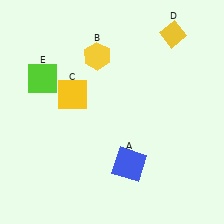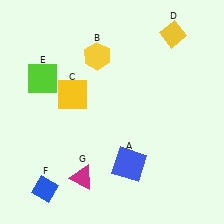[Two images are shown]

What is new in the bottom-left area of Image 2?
A blue diamond (F) was added in the bottom-left area of Image 2.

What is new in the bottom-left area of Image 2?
A magenta triangle (G) was added in the bottom-left area of Image 2.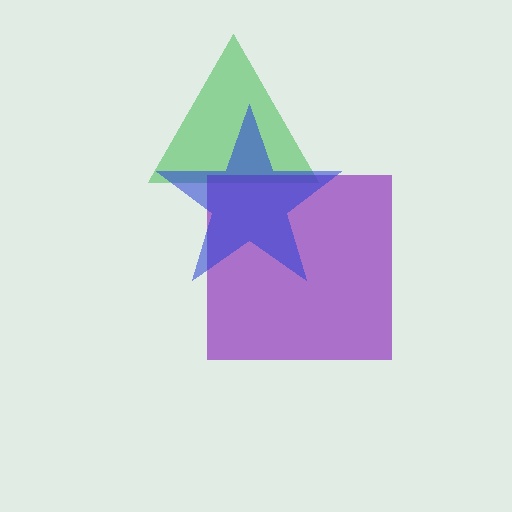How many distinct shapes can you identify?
There are 3 distinct shapes: a green triangle, a purple square, a blue star.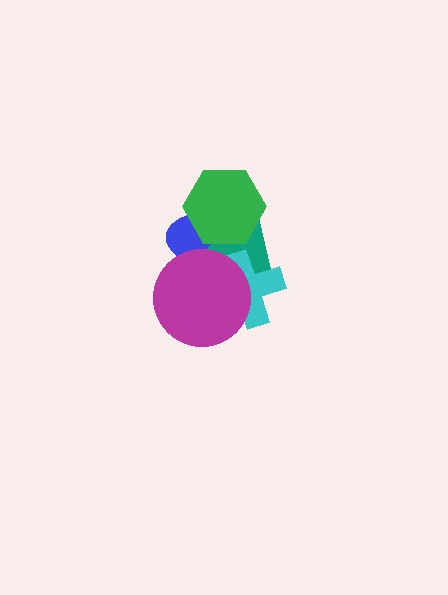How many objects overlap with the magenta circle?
3 objects overlap with the magenta circle.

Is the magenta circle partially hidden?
No, no other shape covers it.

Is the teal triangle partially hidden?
Yes, it is partially covered by another shape.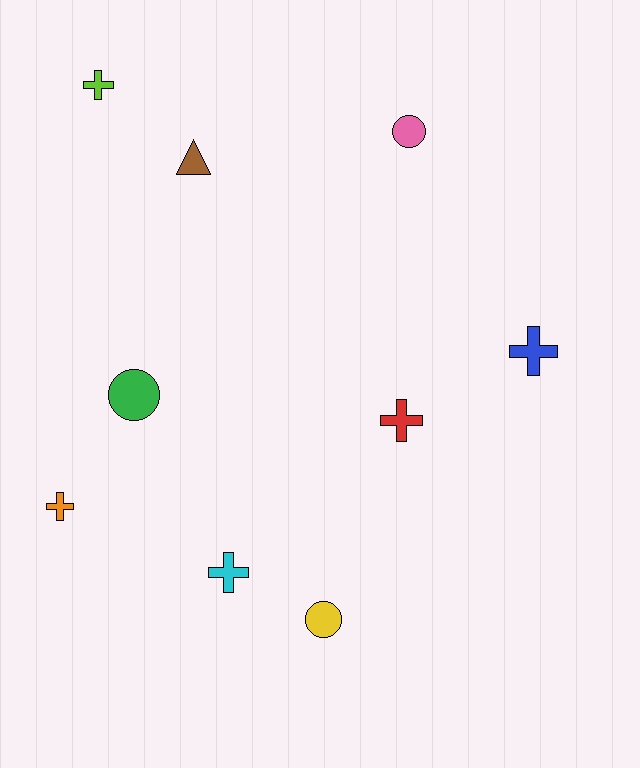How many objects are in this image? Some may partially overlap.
There are 9 objects.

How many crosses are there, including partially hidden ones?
There are 5 crosses.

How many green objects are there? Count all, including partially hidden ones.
There is 1 green object.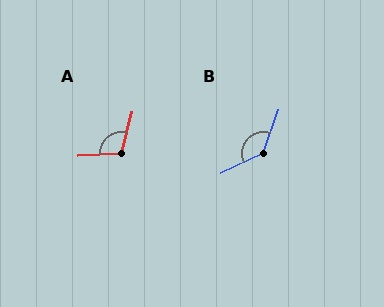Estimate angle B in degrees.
Approximately 134 degrees.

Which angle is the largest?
B, at approximately 134 degrees.